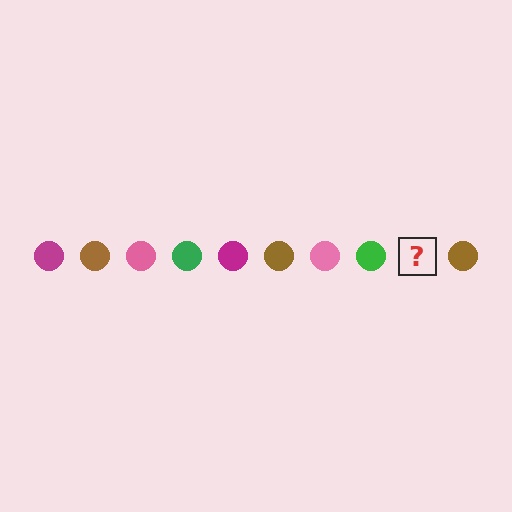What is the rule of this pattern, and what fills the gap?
The rule is that the pattern cycles through magenta, brown, pink, green circles. The gap should be filled with a magenta circle.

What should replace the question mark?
The question mark should be replaced with a magenta circle.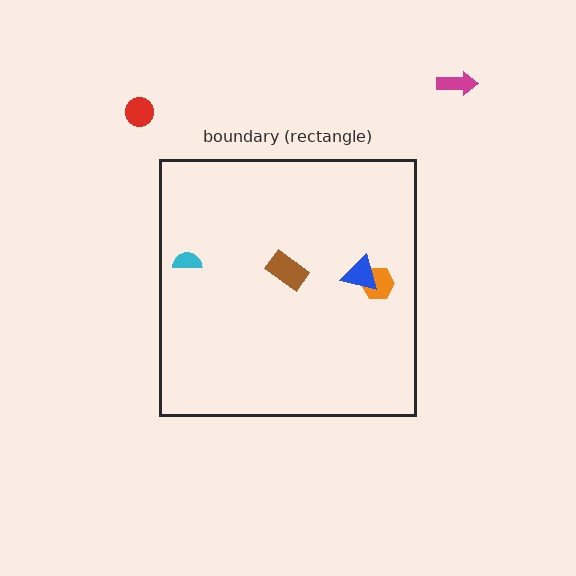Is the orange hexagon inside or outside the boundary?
Inside.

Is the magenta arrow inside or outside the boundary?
Outside.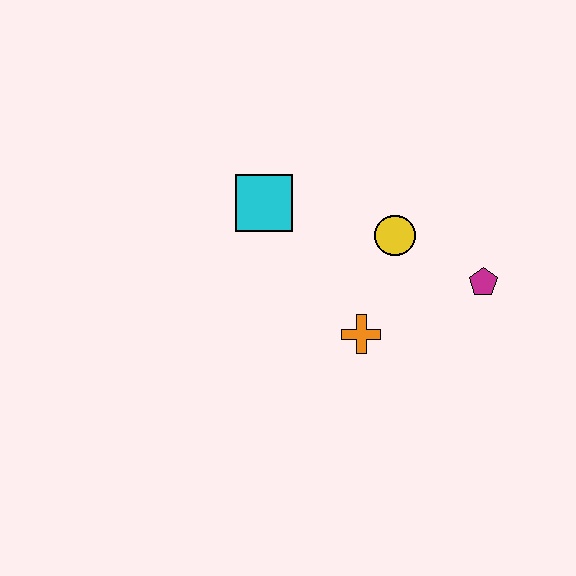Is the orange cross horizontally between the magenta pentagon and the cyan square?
Yes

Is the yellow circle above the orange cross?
Yes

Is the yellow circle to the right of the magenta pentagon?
No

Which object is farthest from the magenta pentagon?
The cyan square is farthest from the magenta pentagon.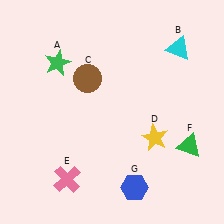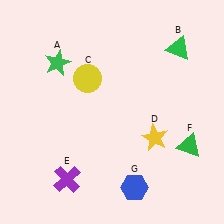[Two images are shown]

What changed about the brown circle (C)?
In Image 1, C is brown. In Image 2, it changed to yellow.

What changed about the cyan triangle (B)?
In Image 1, B is cyan. In Image 2, it changed to green.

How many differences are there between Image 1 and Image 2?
There are 3 differences between the two images.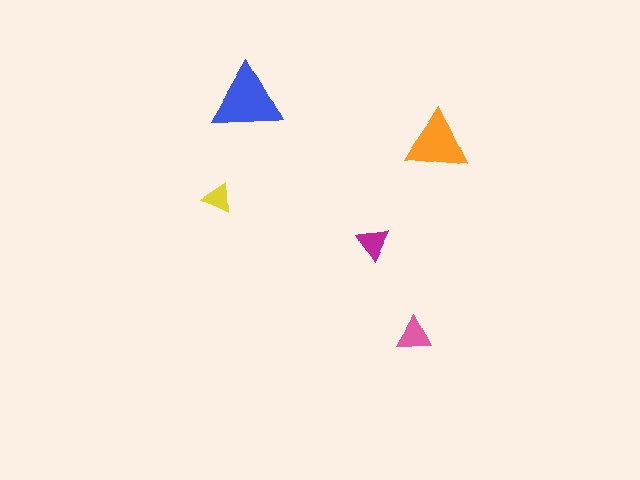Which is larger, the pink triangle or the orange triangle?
The orange one.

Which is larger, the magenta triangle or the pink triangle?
The pink one.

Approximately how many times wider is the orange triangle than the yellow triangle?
About 2 times wider.